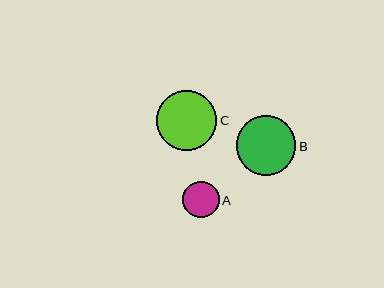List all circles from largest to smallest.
From largest to smallest: C, B, A.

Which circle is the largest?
Circle C is the largest with a size of approximately 60 pixels.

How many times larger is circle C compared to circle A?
Circle C is approximately 1.6 times the size of circle A.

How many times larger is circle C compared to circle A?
Circle C is approximately 1.6 times the size of circle A.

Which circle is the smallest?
Circle A is the smallest with a size of approximately 36 pixels.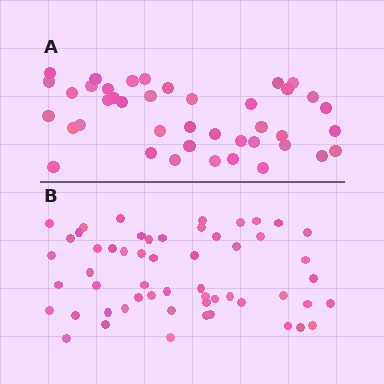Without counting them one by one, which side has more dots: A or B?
Region B (the bottom region) has more dots.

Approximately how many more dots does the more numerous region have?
Region B has approximately 15 more dots than region A.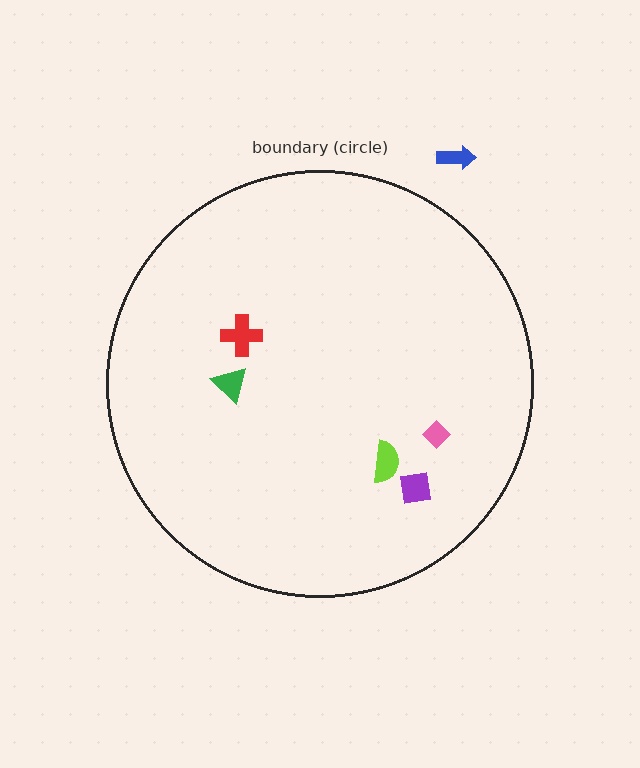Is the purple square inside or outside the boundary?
Inside.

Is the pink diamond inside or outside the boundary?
Inside.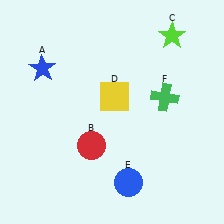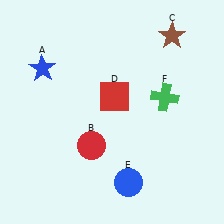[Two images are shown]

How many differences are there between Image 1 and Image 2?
There are 2 differences between the two images.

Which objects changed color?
C changed from lime to brown. D changed from yellow to red.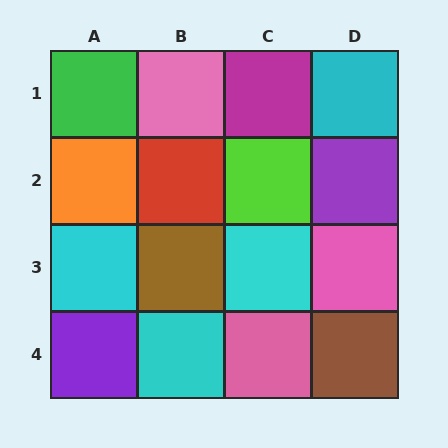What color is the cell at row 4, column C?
Pink.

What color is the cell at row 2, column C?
Lime.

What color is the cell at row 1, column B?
Pink.